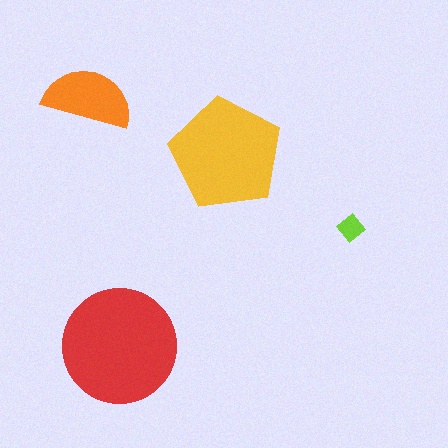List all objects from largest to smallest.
The red circle, the yellow pentagon, the orange semicircle, the lime diamond.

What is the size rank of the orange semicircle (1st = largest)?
3rd.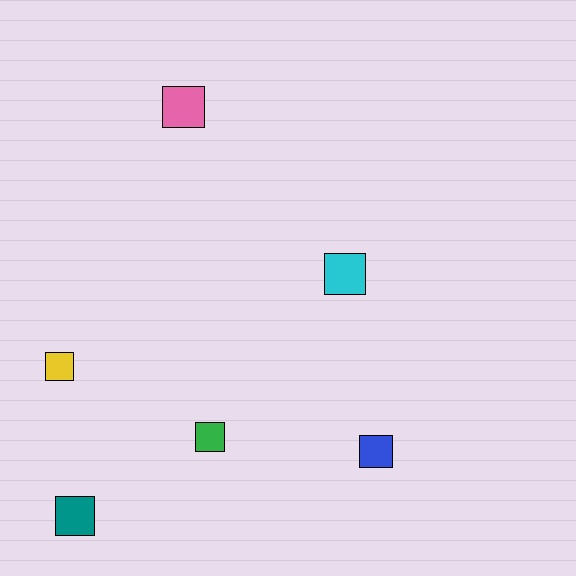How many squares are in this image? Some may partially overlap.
There are 6 squares.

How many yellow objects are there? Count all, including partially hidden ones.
There is 1 yellow object.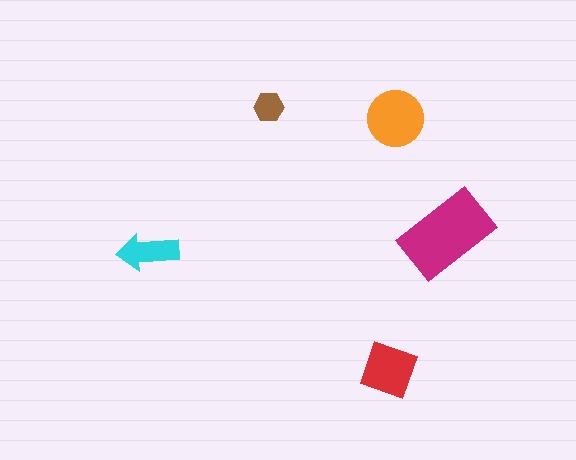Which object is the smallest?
The brown hexagon.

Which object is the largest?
The magenta rectangle.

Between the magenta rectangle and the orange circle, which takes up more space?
The magenta rectangle.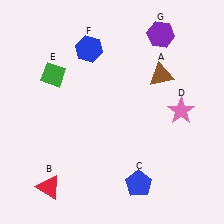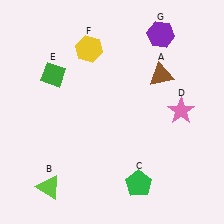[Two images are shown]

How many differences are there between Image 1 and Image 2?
There are 3 differences between the two images.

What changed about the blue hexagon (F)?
In Image 1, F is blue. In Image 2, it changed to yellow.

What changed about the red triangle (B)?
In Image 1, B is red. In Image 2, it changed to lime.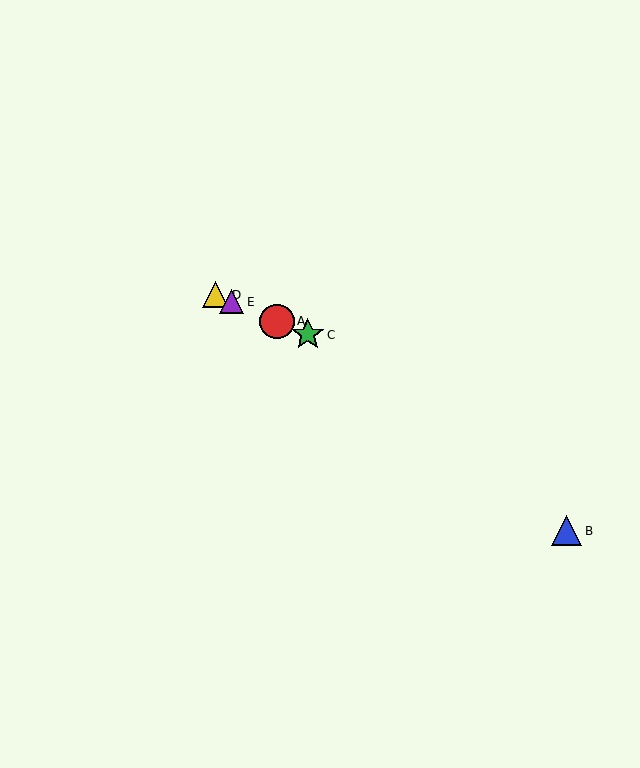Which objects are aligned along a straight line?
Objects A, C, D, E are aligned along a straight line.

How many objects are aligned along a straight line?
4 objects (A, C, D, E) are aligned along a straight line.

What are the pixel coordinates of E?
Object E is at (232, 302).